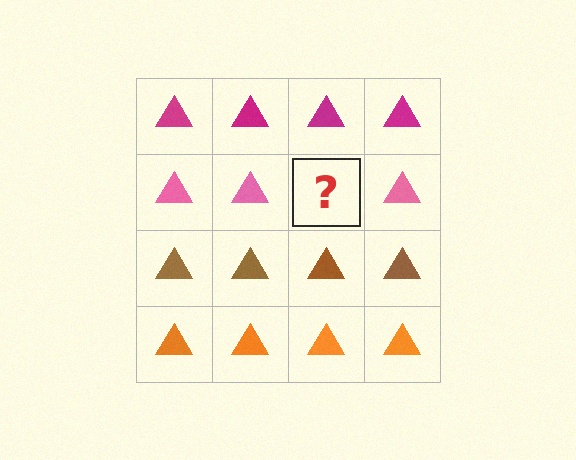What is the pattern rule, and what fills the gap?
The rule is that each row has a consistent color. The gap should be filled with a pink triangle.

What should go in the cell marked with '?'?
The missing cell should contain a pink triangle.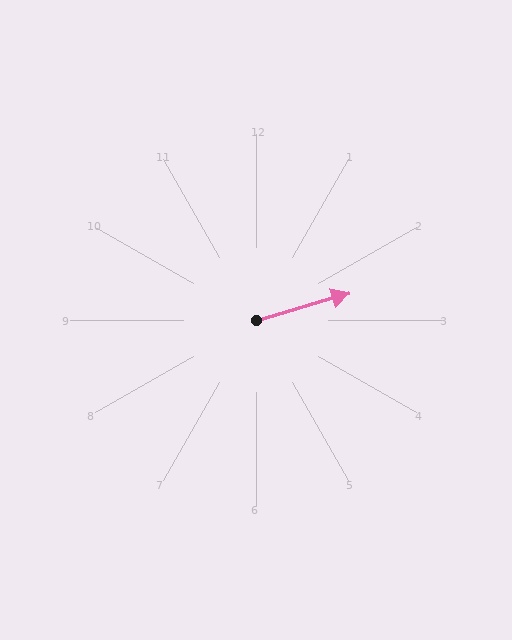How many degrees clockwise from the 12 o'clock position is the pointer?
Approximately 74 degrees.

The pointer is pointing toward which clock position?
Roughly 2 o'clock.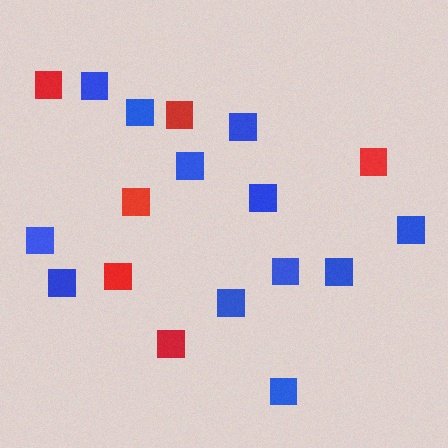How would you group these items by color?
There are 2 groups: one group of red squares (6) and one group of blue squares (12).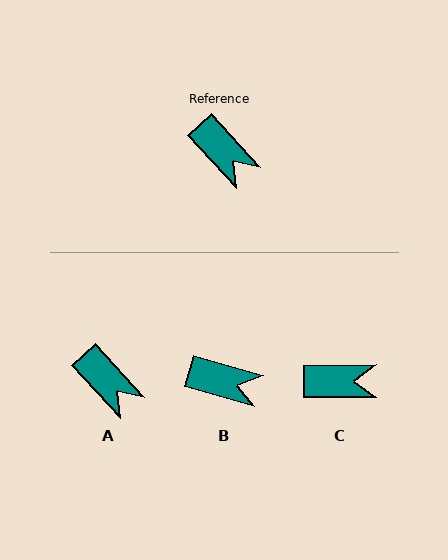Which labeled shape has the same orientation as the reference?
A.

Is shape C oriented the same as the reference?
No, it is off by about 49 degrees.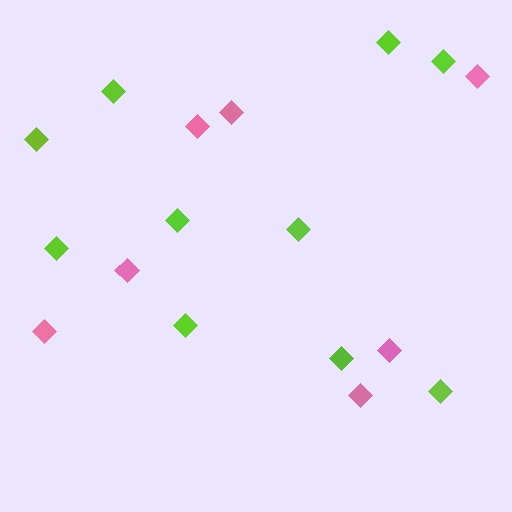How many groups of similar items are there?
There are 2 groups: one group of lime diamonds (10) and one group of pink diamonds (7).